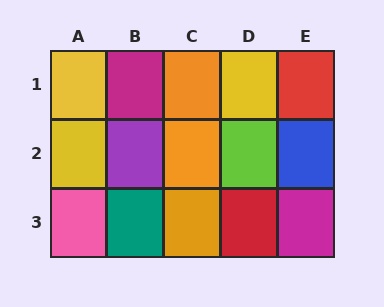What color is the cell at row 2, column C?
Orange.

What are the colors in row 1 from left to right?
Yellow, magenta, orange, yellow, red.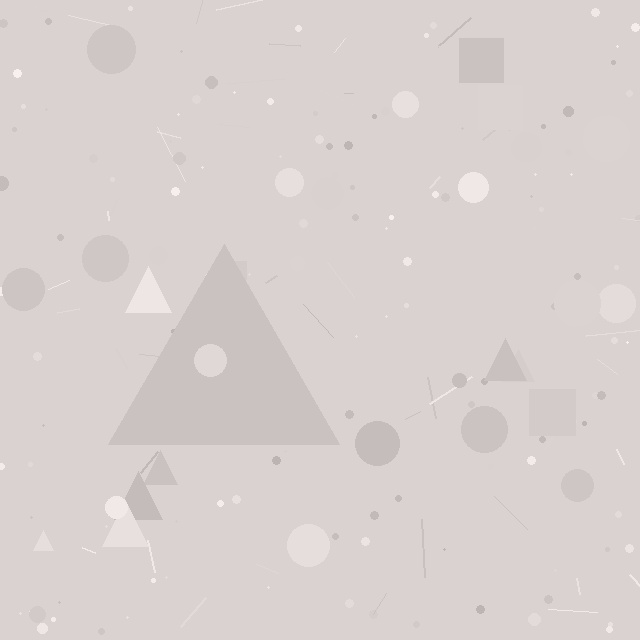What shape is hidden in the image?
A triangle is hidden in the image.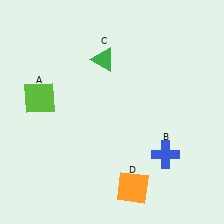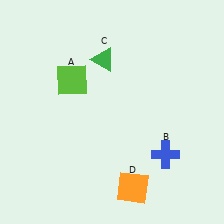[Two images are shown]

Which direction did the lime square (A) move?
The lime square (A) moved right.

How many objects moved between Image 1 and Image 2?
1 object moved between the two images.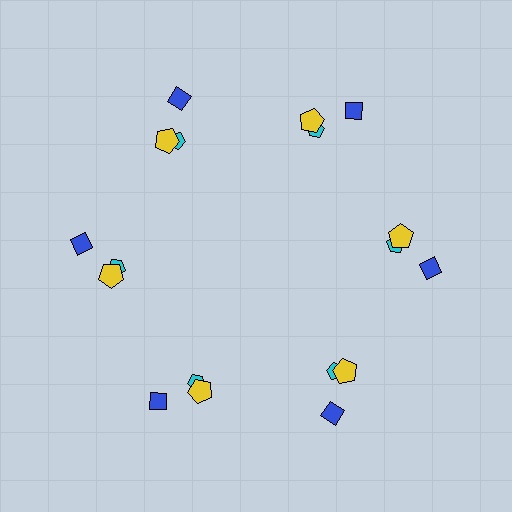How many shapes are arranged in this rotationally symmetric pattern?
There are 18 shapes, arranged in 6 groups of 3.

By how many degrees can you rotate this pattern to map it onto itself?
The pattern maps onto itself every 60 degrees of rotation.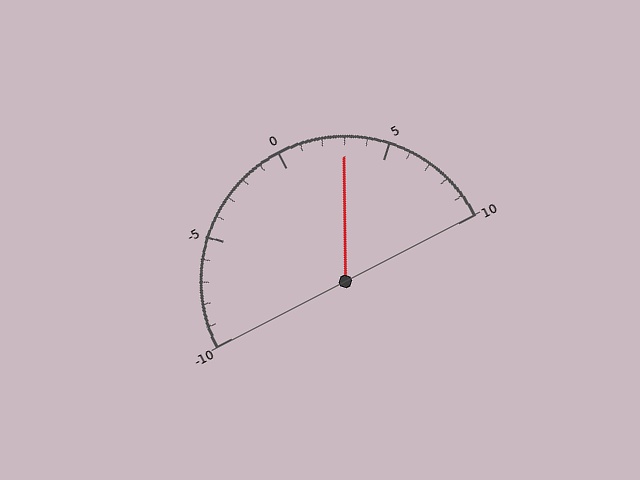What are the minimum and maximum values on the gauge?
The gauge ranges from -10 to 10.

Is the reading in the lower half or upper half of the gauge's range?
The reading is in the upper half of the range (-10 to 10).